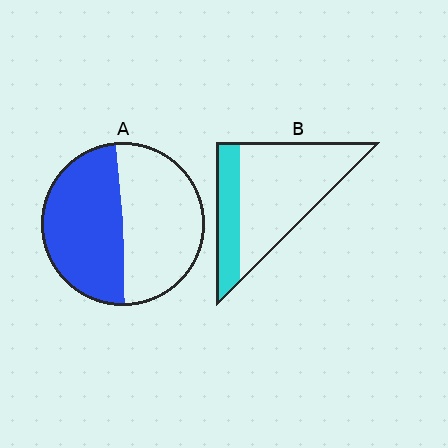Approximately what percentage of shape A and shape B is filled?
A is approximately 50% and B is approximately 25%.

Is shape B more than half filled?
No.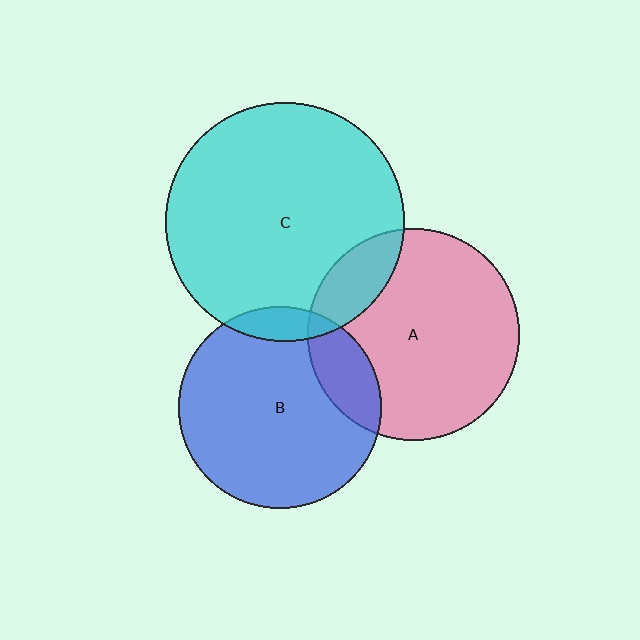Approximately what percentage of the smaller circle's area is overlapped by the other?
Approximately 10%.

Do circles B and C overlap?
Yes.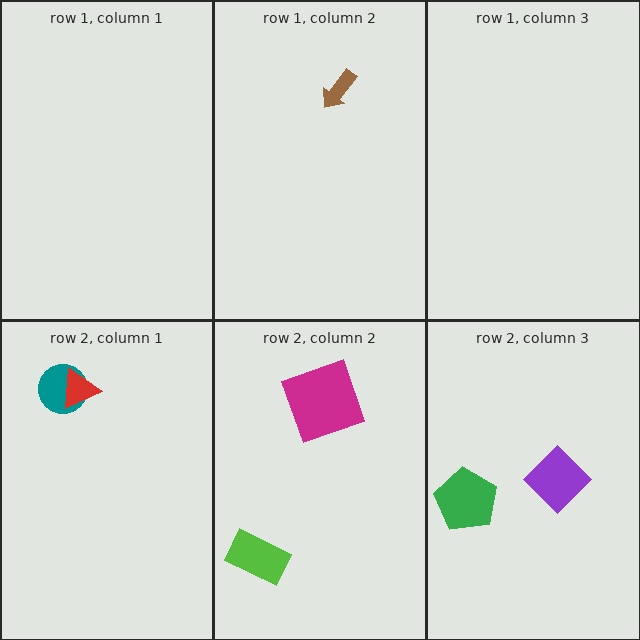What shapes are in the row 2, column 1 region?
The teal circle, the red triangle.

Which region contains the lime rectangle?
The row 2, column 2 region.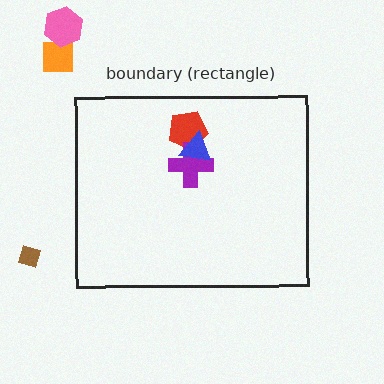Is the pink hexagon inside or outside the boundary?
Outside.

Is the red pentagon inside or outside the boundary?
Inside.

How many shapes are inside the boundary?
3 inside, 3 outside.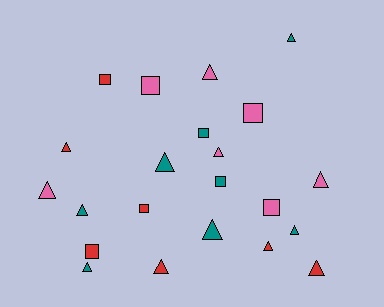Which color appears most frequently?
Teal, with 8 objects.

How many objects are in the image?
There are 22 objects.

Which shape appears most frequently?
Triangle, with 14 objects.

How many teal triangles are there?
There are 6 teal triangles.